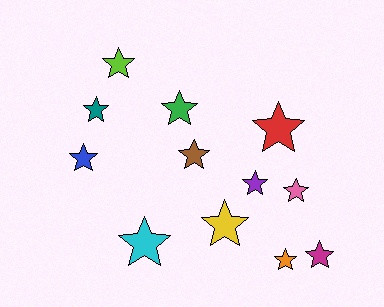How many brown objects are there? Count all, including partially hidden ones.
There is 1 brown object.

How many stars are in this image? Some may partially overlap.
There are 12 stars.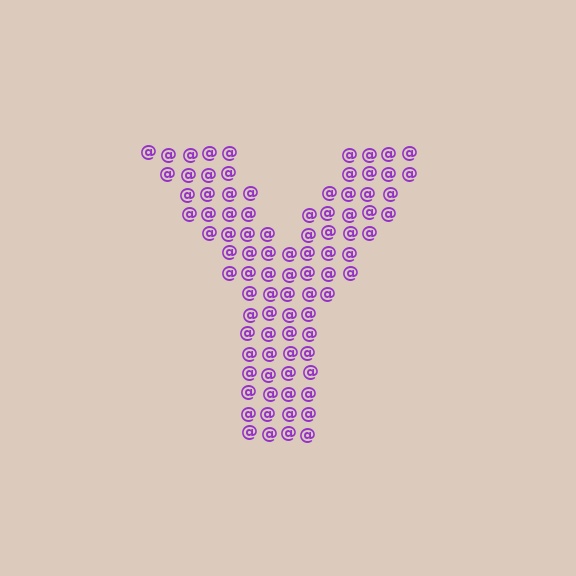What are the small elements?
The small elements are at signs.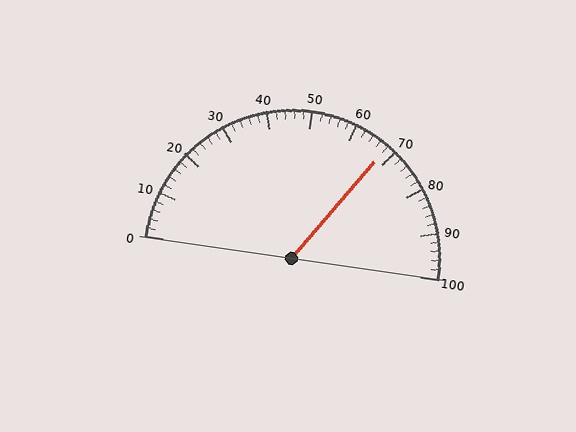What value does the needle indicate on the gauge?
The needle indicates approximately 68.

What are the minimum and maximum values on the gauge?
The gauge ranges from 0 to 100.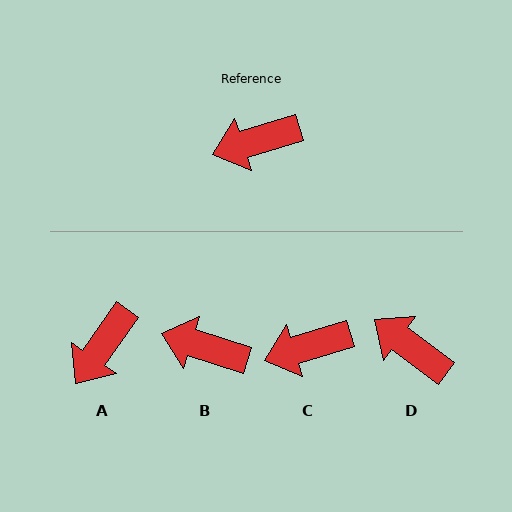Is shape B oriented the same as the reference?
No, it is off by about 35 degrees.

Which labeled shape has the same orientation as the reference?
C.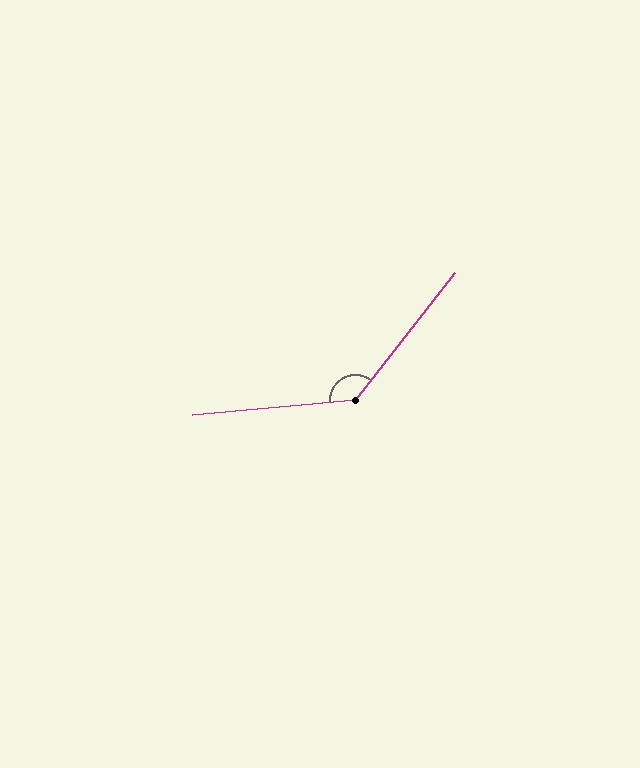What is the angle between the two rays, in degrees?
Approximately 133 degrees.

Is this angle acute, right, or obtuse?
It is obtuse.